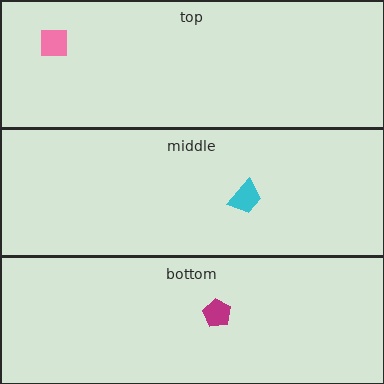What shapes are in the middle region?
The cyan trapezoid.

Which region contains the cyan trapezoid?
The middle region.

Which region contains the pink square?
The top region.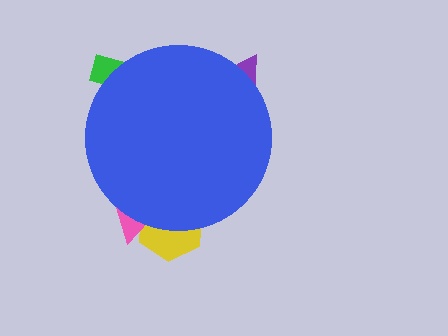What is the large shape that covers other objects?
A blue circle.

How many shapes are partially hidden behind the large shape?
4 shapes are partially hidden.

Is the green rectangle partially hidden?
Yes, the green rectangle is partially hidden behind the blue circle.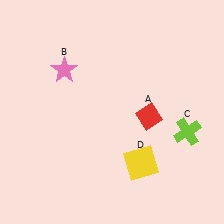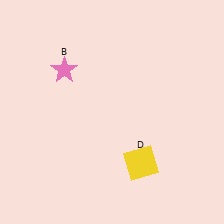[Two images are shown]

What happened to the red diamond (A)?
The red diamond (A) was removed in Image 2. It was in the bottom-right area of Image 1.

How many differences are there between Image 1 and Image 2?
There are 2 differences between the two images.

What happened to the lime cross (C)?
The lime cross (C) was removed in Image 2. It was in the bottom-right area of Image 1.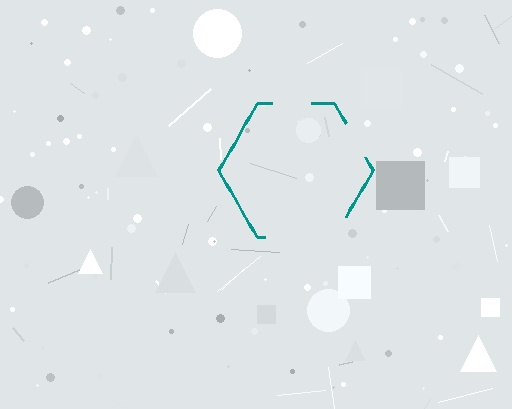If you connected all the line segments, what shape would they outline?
They would outline a hexagon.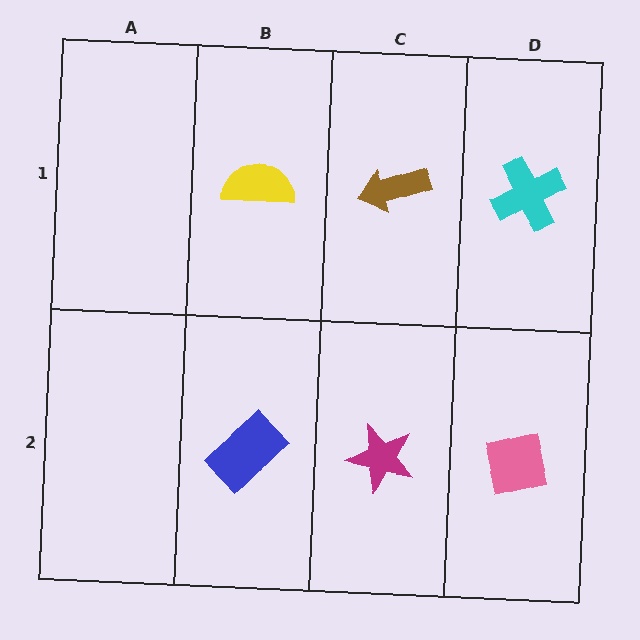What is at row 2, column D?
A pink square.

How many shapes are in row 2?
3 shapes.